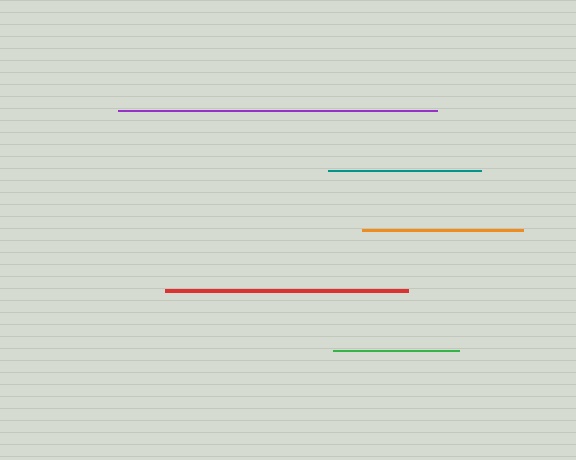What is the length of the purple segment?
The purple segment is approximately 319 pixels long.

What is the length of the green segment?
The green segment is approximately 126 pixels long.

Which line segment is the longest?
The purple line is the longest at approximately 319 pixels.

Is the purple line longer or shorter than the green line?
The purple line is longer than the green line.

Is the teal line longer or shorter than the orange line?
The orange line is longer than the teal line.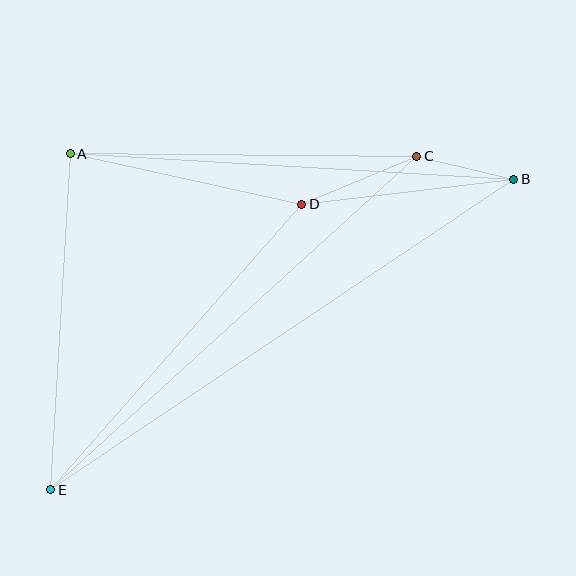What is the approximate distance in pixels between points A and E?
The distance between A and E is approximately 337 pixels.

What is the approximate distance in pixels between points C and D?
The distance between C and D is approximately 125 pixels.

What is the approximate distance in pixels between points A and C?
The distance between A and C is approximately 346 pixels.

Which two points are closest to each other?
Points B and C are closest to each other.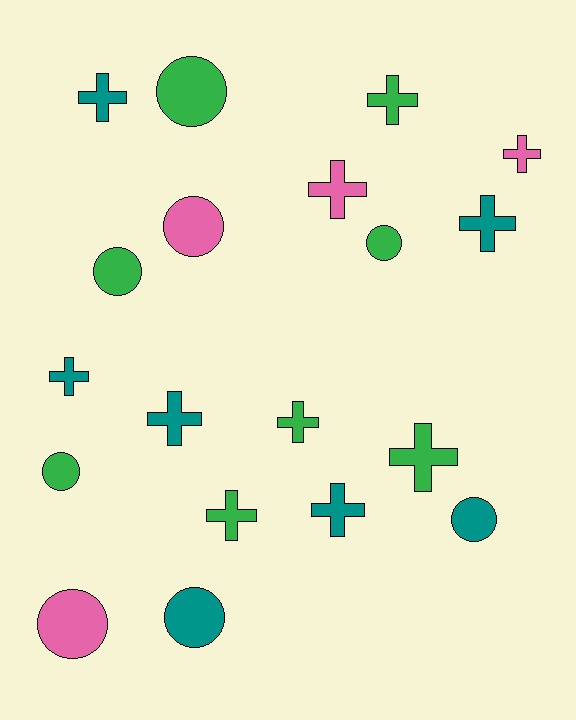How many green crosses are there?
There are 4 green crosses.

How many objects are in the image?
There are 19 objects.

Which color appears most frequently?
Green, with 8 objects.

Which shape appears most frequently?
Cross, with 11 objects.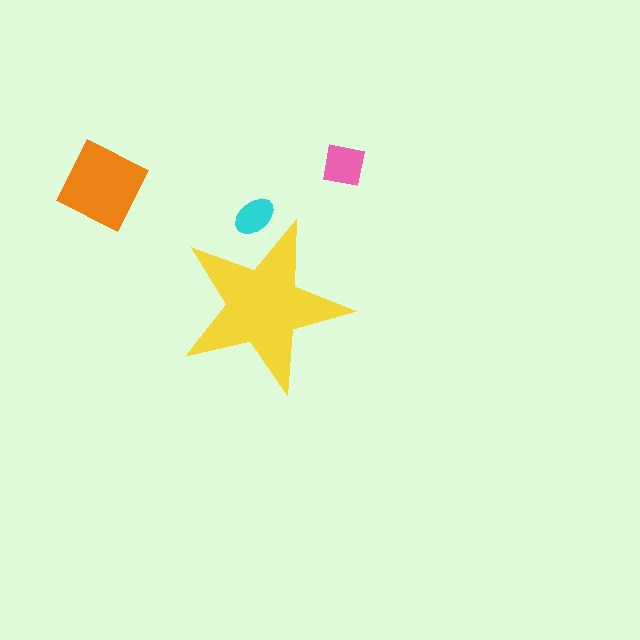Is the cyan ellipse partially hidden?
Yes, the cyan ellipse is partially hidden behind the yellow star.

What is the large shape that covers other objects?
A yellow star.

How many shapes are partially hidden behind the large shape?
1 shape is partially hidden.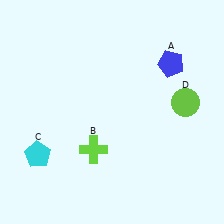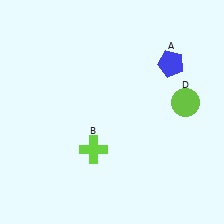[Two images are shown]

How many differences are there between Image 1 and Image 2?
There is 1 difference between the two images.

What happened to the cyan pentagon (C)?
The cyan pentagon (C) was removed in Image 2. It was in the bottom-left area of Image 1.